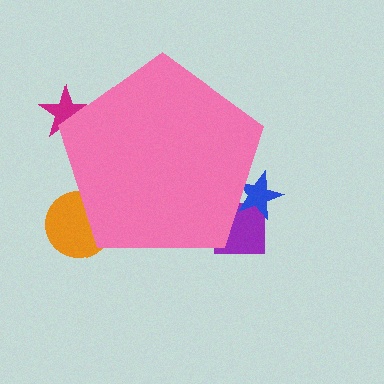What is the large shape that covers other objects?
A pink pentagon.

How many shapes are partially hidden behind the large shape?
4 shapes are partially hidden.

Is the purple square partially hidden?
Yes, the purple square is partially hidden behind the pink pentagon.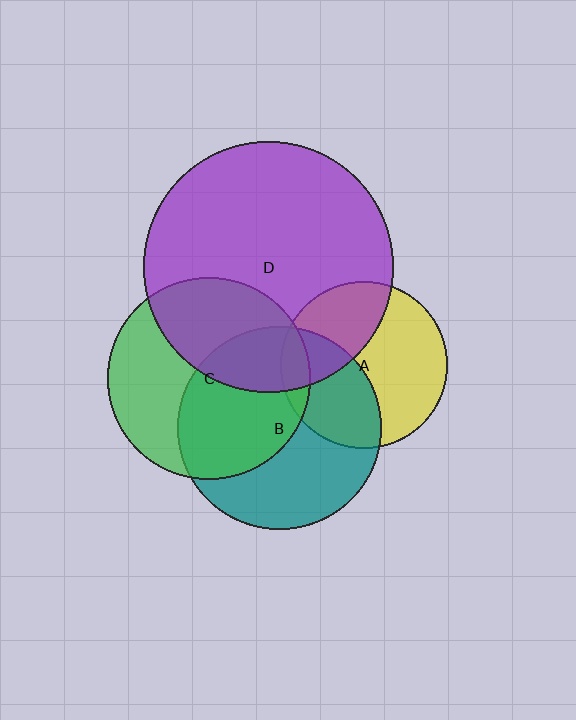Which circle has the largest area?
Circle D (purple).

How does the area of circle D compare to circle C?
Approximately 1.5 times.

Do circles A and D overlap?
Yes.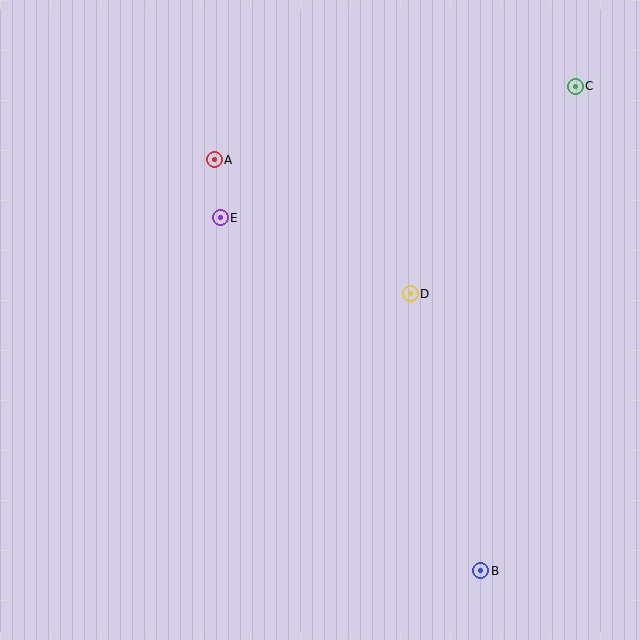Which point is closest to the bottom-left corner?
Point E is closest to the bottom-left corner.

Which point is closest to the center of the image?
Point D at (410, 294) is closest to the center.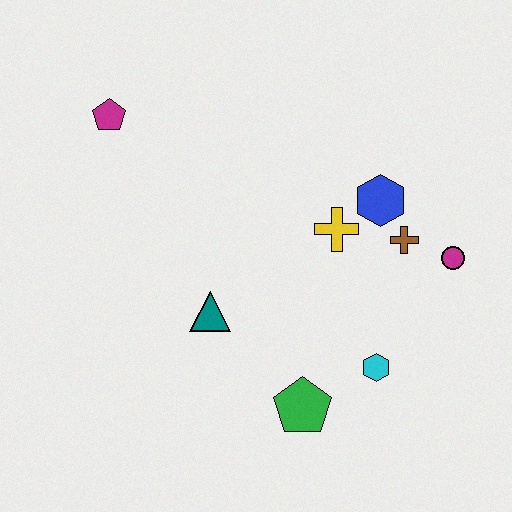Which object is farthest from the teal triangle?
The magenta circle is farthest from the teal triangle.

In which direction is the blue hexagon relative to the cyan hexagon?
The blue hexagon is above the cyan hexagon.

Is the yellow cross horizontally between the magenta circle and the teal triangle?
Yes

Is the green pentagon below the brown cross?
Yes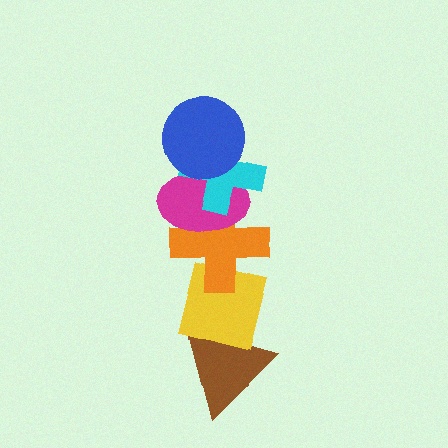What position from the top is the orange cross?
The orange cross is 4th from the top.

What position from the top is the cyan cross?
The cyan cross is 2nd from the top.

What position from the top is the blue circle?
The blue circle is 1st from the top.